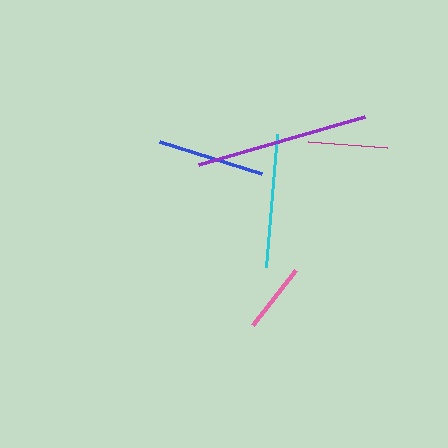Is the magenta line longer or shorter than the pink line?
The magenta line is longer than the pink line.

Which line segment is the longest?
The purple line is the longest at approximately 173 pixels.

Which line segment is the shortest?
The pink line is the shortest at approximately 70 pixels.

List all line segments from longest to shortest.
From longest to shortest: purple, cyan, blue, magenta, pink.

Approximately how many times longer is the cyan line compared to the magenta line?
The cyan line is approximately 1.7 times the length of the magenta line.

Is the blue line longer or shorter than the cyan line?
The cyan line is longer than the blue line.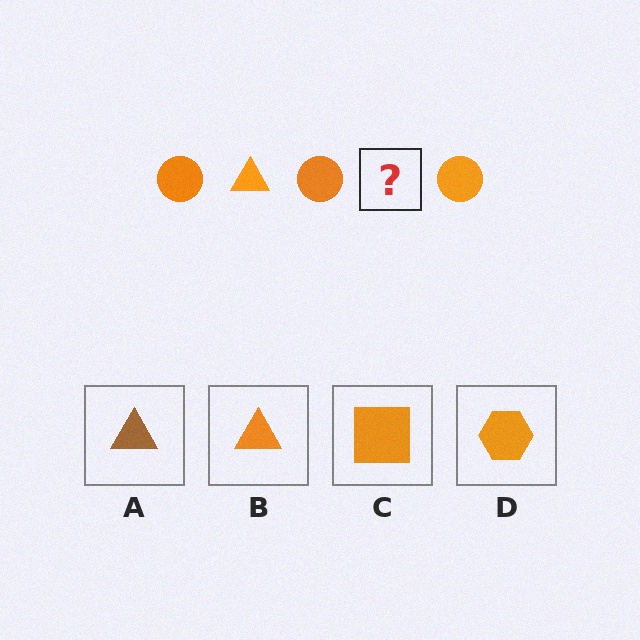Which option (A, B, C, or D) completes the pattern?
B.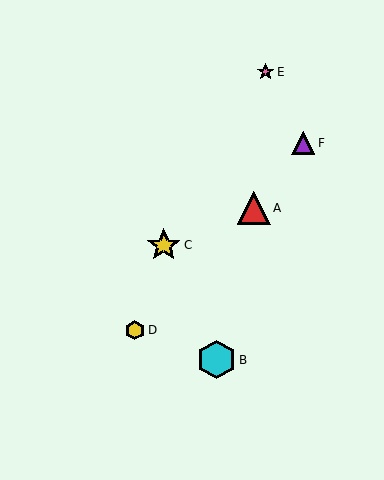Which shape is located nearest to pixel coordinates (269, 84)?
The pink star (labeled E) at (266, 72) is nearest to that location.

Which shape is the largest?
The cyan hexagon (labeled B) is the largest.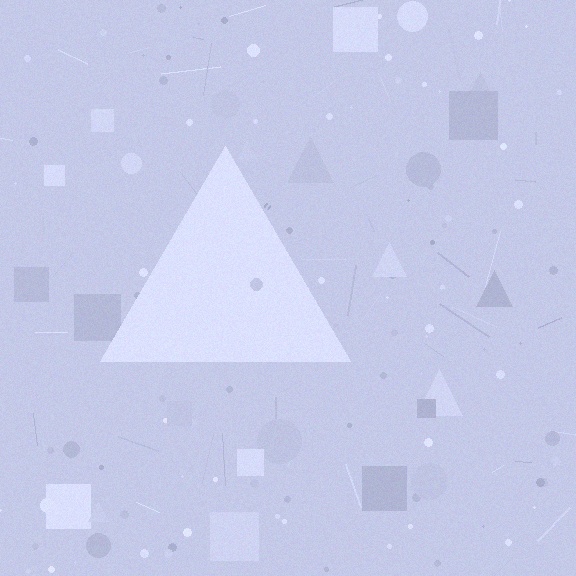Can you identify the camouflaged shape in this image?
The camouflaged shape is a triangle.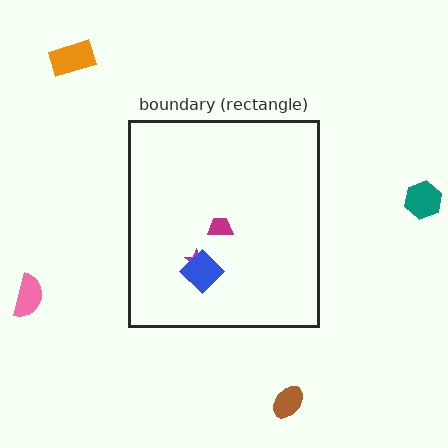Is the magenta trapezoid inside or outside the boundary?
Inside.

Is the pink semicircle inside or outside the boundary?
Outside.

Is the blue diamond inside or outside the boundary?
Inside.